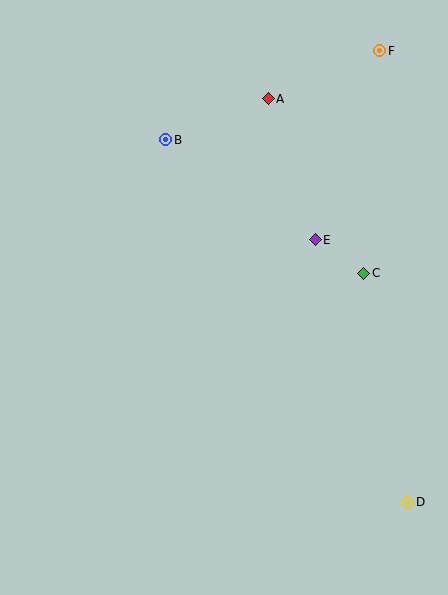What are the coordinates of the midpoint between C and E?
The midpoint between C and E is at (340, 256).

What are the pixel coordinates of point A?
Point A is at (268, 99).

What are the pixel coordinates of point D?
Point D is at (408, 502).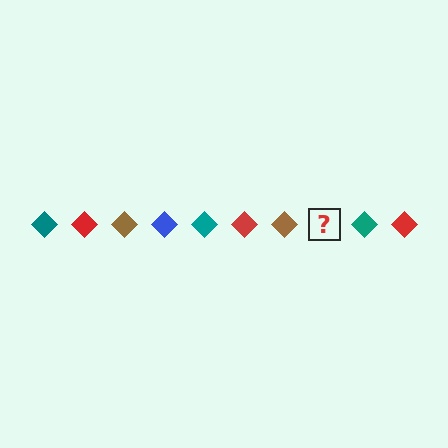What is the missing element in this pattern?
The missing element is a blue diamond.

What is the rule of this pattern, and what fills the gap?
The rule is that the pattern cycles through teal, red, brown, blue diamonds. The gap should be filled with a blue diamond.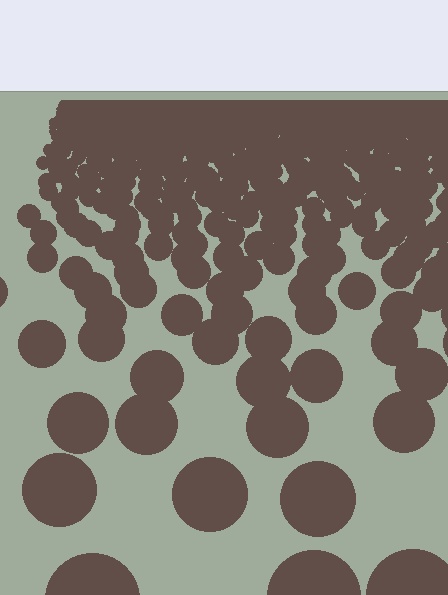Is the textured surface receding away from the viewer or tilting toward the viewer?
The surface is receding away from the viewer. Texture elements get smaller and denser toward the top.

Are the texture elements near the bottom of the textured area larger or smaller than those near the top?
Larger. Near the bottom, elements are closer to the viewer and appear at a bigger on-screen size.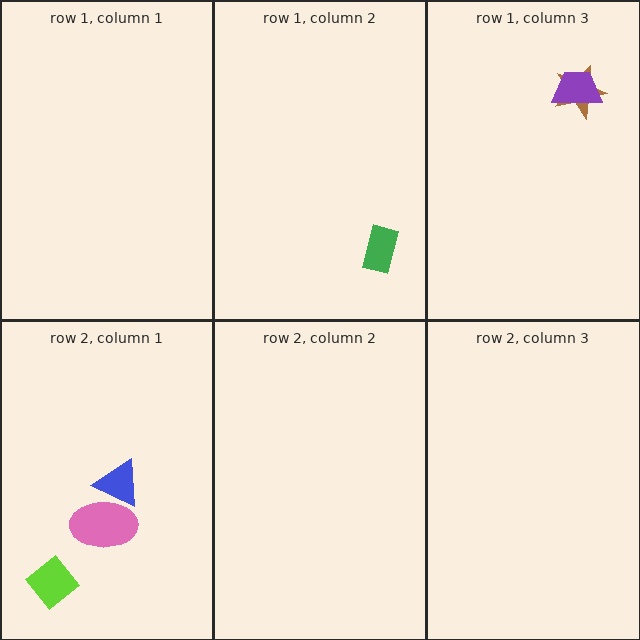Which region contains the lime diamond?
The row 2, column 1 region.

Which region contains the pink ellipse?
The row 2, column 1 region.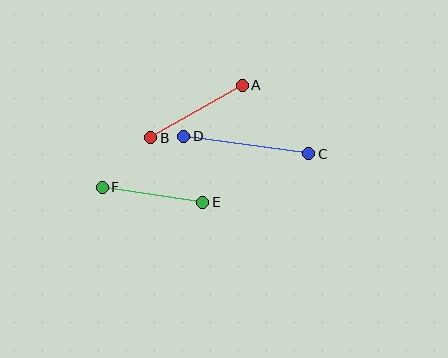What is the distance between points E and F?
The distance is approximately 102 pixels.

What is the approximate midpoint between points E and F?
The midpoint is at approximately (153, 195) pixels.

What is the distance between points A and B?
The distance is approximately 105 pixels.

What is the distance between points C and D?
The distance is approximately 126 pixels.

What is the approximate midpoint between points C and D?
The midpoint is at approximately (246, 145) pixels.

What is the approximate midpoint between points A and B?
The midpoint is at approximately (197, 112) pixels.